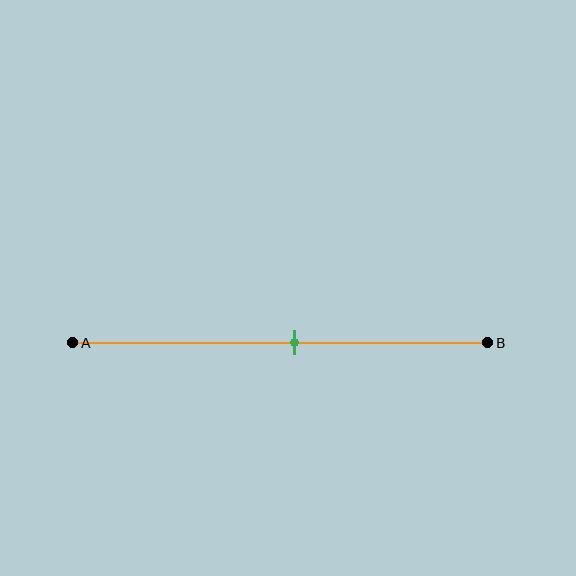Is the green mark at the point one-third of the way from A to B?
No, the mark is at about 55% from A, not at the 33% one-third point.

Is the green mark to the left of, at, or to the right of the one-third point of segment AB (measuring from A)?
The green mark is to the right of the one-third point of segment AB.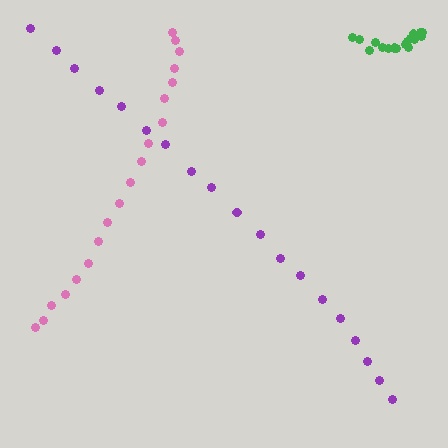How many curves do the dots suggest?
There are 3 distinct paths.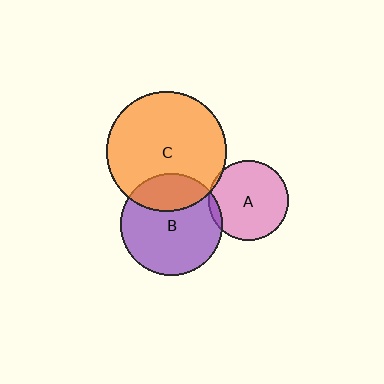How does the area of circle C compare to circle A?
Approximately 2.2 times.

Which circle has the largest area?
Circle C (orange).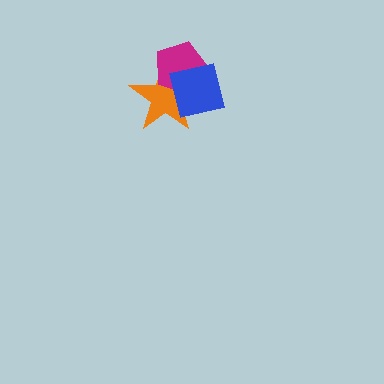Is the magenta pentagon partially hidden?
Yes, it is partially covered by another shape.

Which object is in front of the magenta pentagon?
The blue square is in front of the magenta pentagon.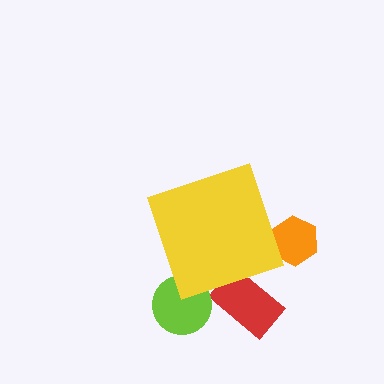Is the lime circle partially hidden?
Yes, the lime circle is partially hidden behind the yellow diamond.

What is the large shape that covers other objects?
A yellow diamond.